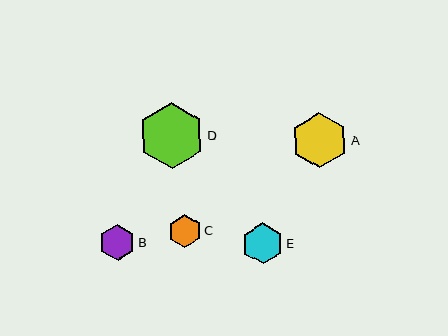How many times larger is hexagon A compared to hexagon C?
Hexagon A is approximately 1.7 times the size of hexagon C.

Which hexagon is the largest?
Hexagon D is the largest with a size of approximately 66 pixels.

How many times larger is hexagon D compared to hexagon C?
Hexagon D is approximately 2.0 times the size of hexagon C.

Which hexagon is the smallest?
Hexagon C is the smallest with a size of approximately 32 pixels.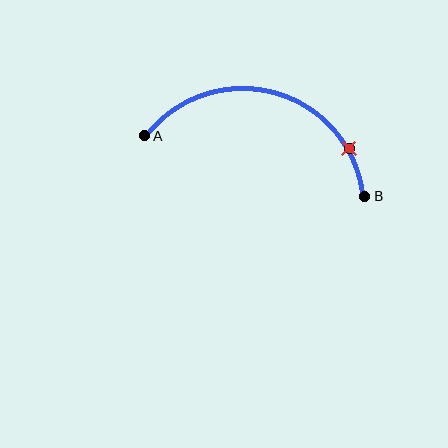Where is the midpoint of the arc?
The arc midpoint is the point on the curve farthest from the straight line joining A and B. It sits above that line.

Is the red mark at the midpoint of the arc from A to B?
No. The red mark lies on the arc but is closer to endpoint B. The arc midpoint would be at the point on the curve equidistant along the arc from both A and B.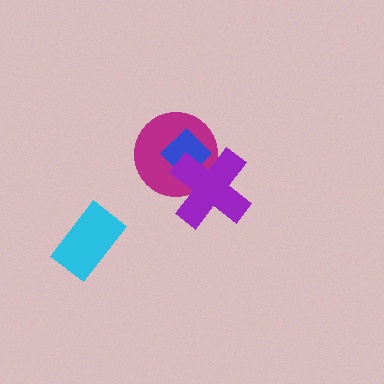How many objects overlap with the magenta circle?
2 objects overlap with the magenta circle.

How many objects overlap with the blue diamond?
2 objects overlap with the blue diamond.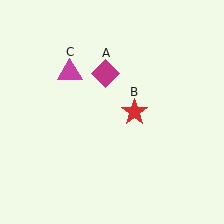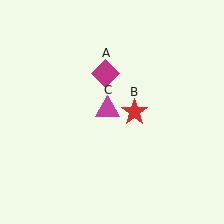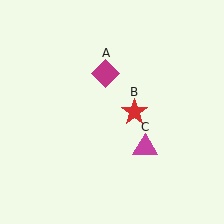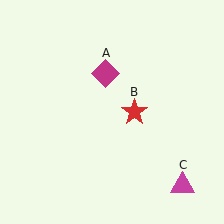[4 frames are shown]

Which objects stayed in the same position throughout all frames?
Magenta diamond (object A) and red star (object B) remained stationary.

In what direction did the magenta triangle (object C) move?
The magenta triangle (object C) moved down and to the right.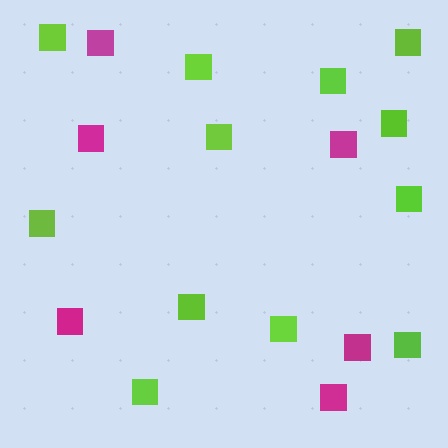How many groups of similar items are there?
There are 2 groups: one group of magenta squares (6) and one group of lime squares (12).